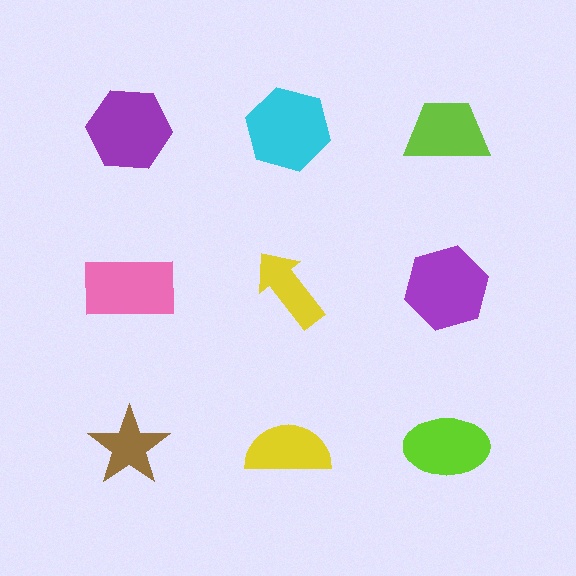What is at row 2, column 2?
A yellow arrow.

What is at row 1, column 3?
A lime trapezoid.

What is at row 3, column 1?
A brown star.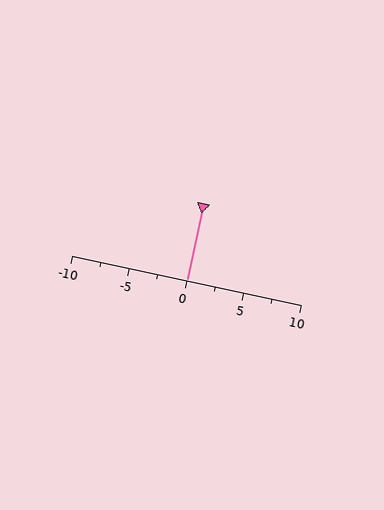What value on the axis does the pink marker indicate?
The marker indicates approximately 0.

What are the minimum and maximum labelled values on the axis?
The axis runs from -10 to 10.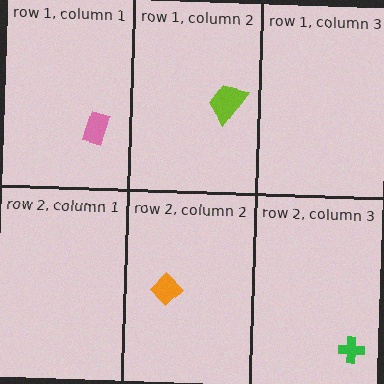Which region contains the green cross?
The row 2, column 3 region.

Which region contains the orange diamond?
The row 2, column 2 region.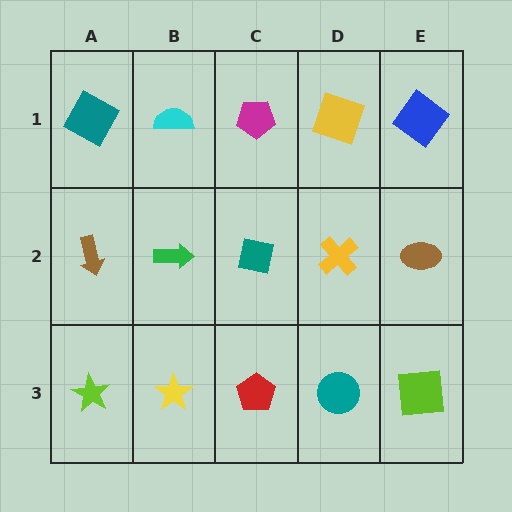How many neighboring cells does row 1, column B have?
3.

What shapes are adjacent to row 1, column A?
A brown arrow (row 2, column A), a cyan semicircle (row 1, column B).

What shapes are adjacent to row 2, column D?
A yellow square (row 1, column D), a teal circle (row 3, column D), a teal square (row 2, column C), a brown ellipse (row 2, column E).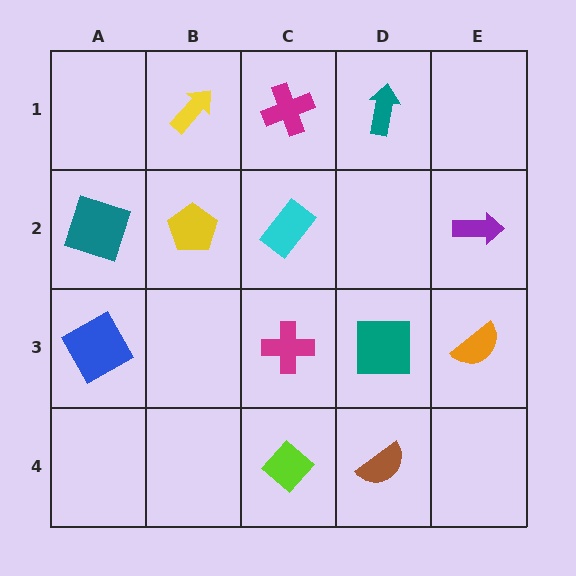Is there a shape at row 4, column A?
No, that cell is empty.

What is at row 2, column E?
A purple arrow.